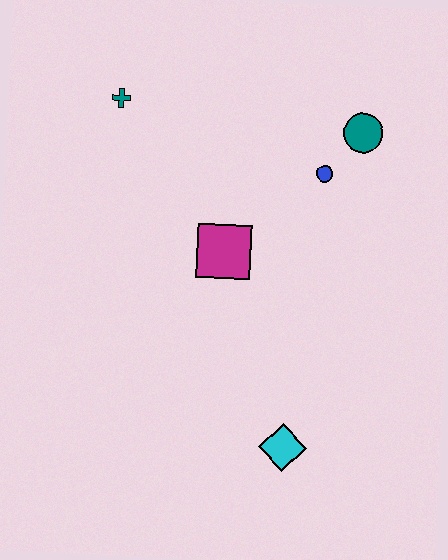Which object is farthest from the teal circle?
The cyan diamond is farthest from the teal circle.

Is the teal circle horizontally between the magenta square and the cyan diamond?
No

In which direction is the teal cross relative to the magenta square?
The teal cross is above the magenta square.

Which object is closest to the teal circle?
The blue circle is closest to the teal circle.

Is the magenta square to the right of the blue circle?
No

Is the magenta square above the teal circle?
No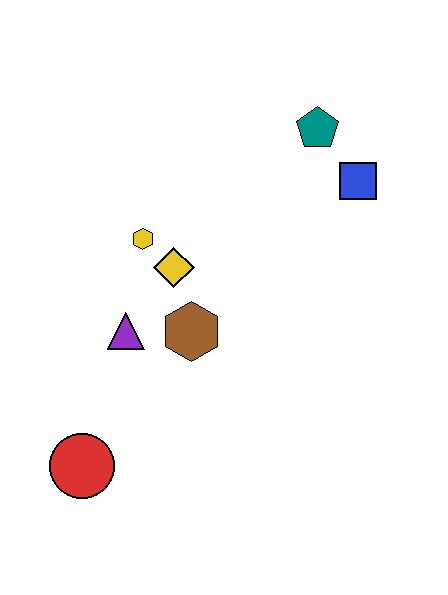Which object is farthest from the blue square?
The red circle is farthest from the blue square.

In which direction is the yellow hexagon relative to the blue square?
The yellow hexagon is to the left of the blue square.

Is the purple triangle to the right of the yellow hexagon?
No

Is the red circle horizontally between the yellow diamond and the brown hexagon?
No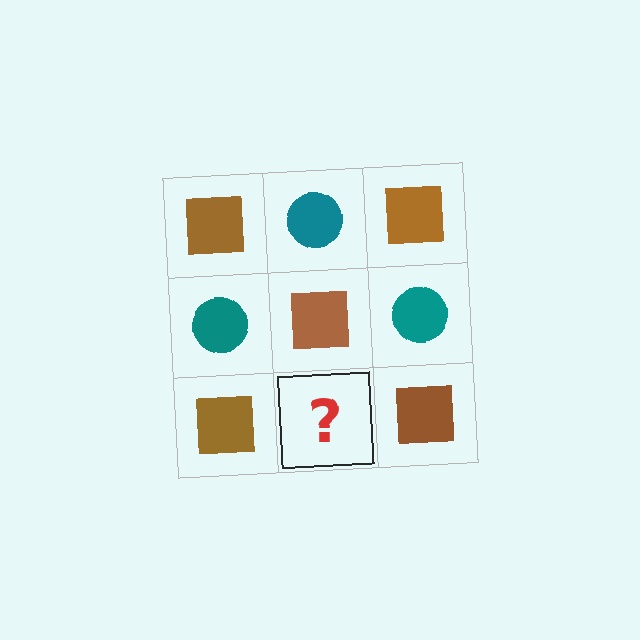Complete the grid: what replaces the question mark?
The question mark should be replaced with a teal circle.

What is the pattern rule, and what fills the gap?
The rule is that it alternates brown square and teal circle in a checkerboard pattern. The gap should be filled with a teal circle.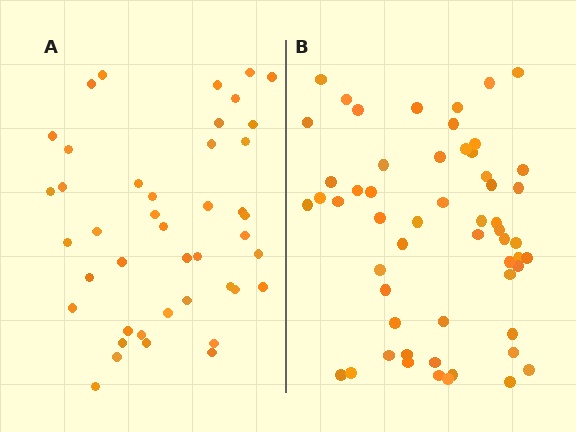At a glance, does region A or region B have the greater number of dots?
Region B (the right region) has more dots.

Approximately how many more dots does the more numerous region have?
Region B has approximately 15 more dots than region A.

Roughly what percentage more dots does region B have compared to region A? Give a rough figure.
About 30% more.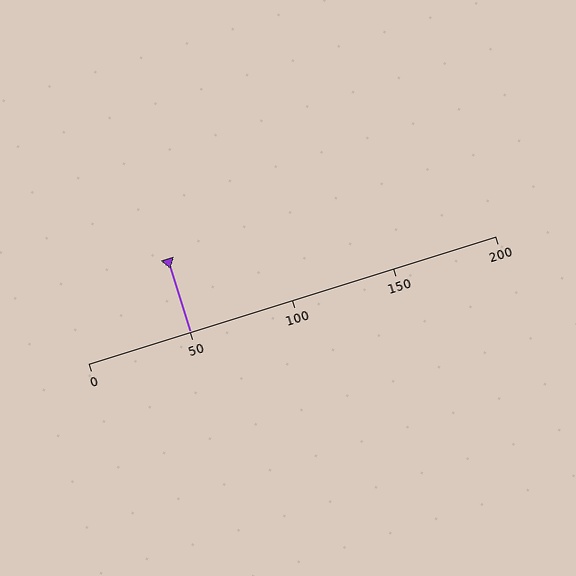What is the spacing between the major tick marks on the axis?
The major ticks are spaced 50 apart.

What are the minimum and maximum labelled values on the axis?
The axis runs from 0 to 200.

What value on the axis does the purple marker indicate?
The marker indicates approximately 50.